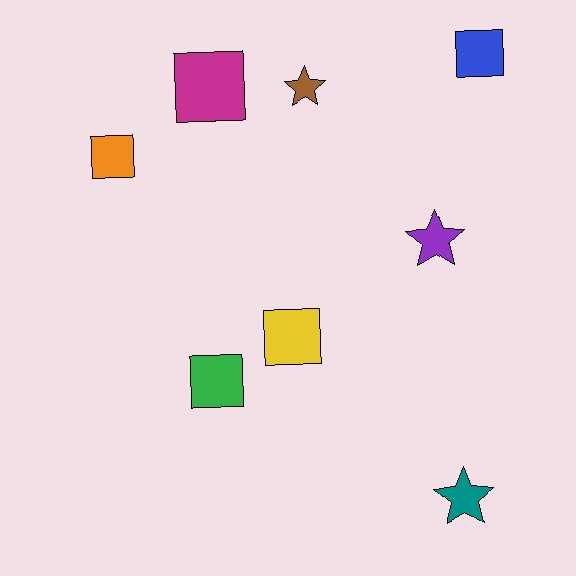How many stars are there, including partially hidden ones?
There are 3 stars.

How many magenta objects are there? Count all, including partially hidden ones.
There is 1 magenta object.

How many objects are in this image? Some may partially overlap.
There are 8 objects.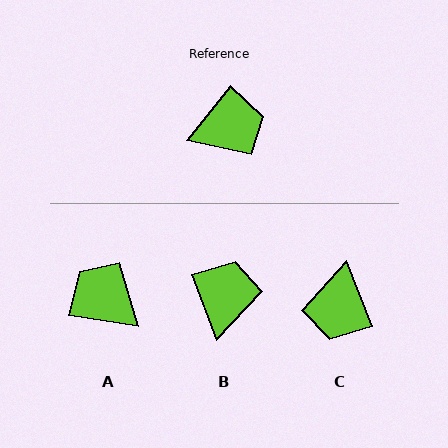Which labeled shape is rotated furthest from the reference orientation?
C, about 120 degrees away.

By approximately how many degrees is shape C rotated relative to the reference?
Approximately 120 degrees clockwise.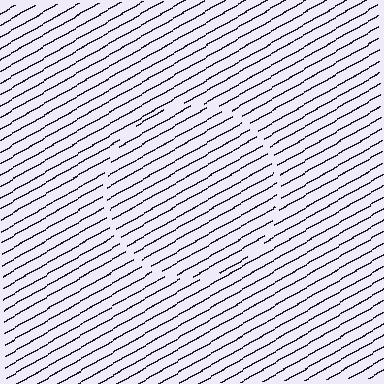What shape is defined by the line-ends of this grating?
An illusory circle. The interior of the shape contains the same grating, shifted by half a period — the contour is defined by the phase discontinuity where line-ends from the inner and outer gratings abut.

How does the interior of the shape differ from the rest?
The interior of the shape contains the same grating, shifted by half a period — the contour is defined by the phase discontinuity where line-ends from the inner and outer gratings abut.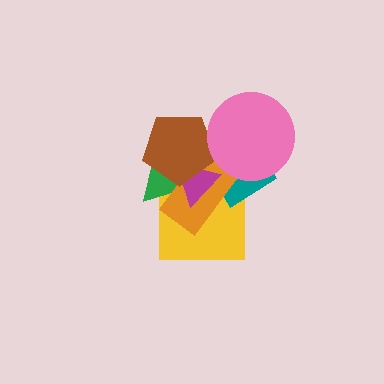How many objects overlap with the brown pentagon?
6 objects overlap with the brown pentagon.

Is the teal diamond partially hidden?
Yes, it is partially covered by another shape.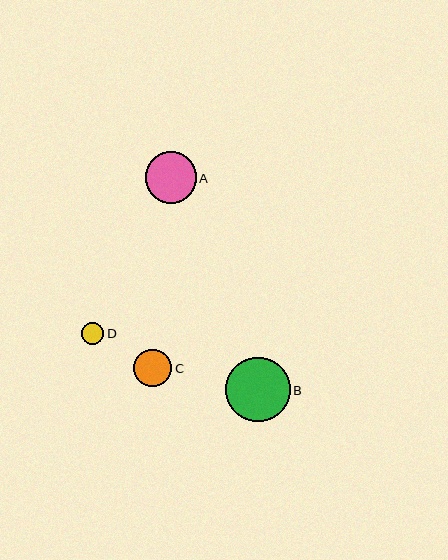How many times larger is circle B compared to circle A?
Circle B is approximately 1.3 times the size of circle A.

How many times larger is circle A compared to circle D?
Circle A is approximately 2.3 times the size of circle D.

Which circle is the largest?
Circle B is the largest with a size of approximately 64 pixels.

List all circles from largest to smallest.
From largest to smallest: B, A, C, D.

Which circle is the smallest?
Circle D is the smallest with a size of approximately 22 pixels.